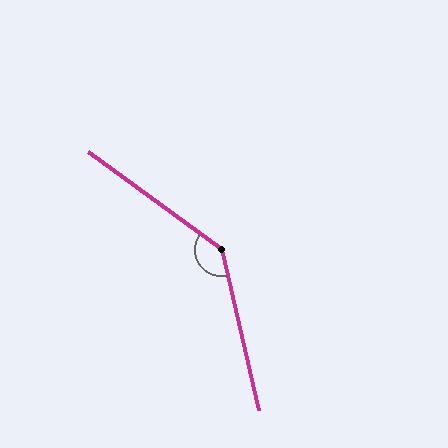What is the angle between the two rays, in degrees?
Approximately 139 degrees.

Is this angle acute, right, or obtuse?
It is obtuse.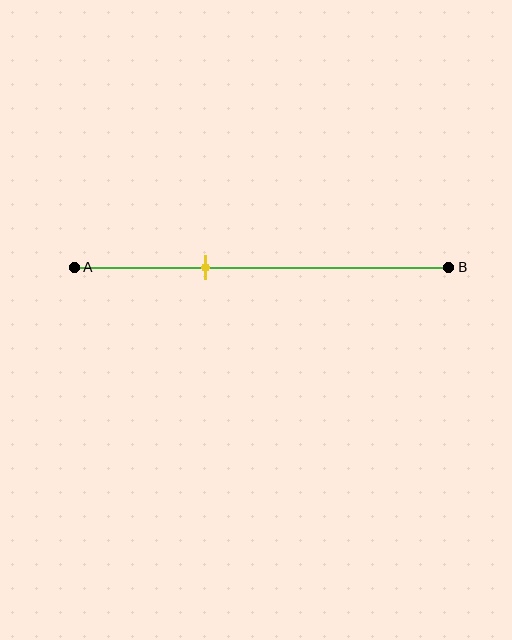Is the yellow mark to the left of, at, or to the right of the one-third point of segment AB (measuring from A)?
The yellow mark is approximately at the one-third point of segment AB.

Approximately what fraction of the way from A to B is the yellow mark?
The yellow mark is approximately 35% of the way from A to B.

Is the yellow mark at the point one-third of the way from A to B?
Yes, the mark is approximately at the one-third point.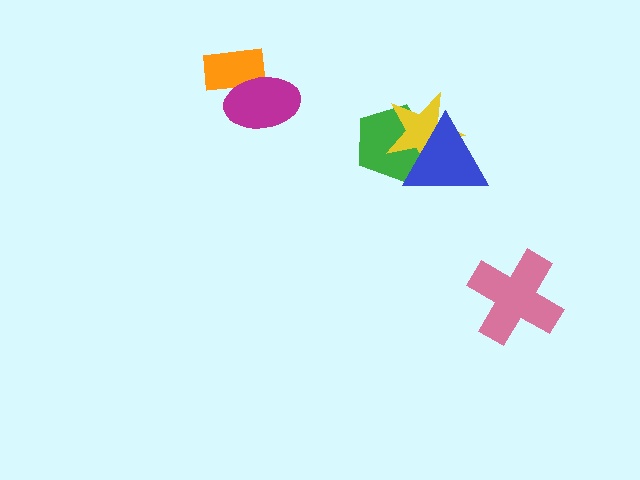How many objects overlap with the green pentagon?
2 objects overlap with the green pentagon.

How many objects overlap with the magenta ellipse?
1 object overlaps with the magenta ellipse.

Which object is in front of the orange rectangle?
The magenta ellipse is in front of the orange rectangle.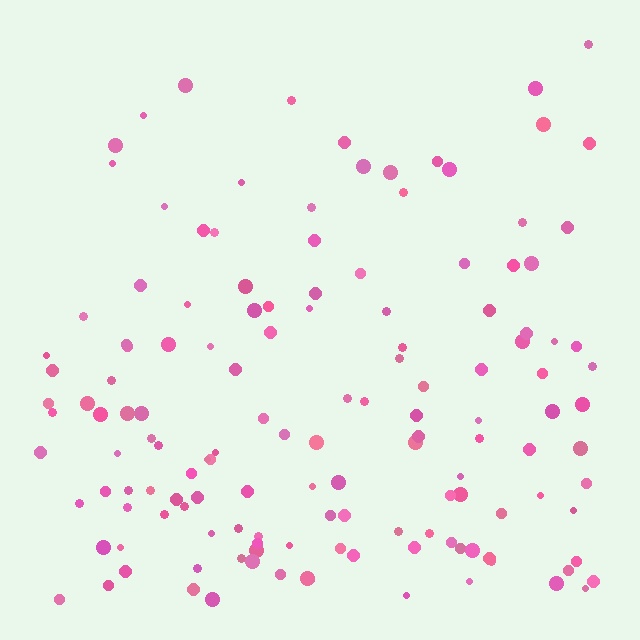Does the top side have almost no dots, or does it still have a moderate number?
Still a moderate number, just noticeably fewer than the bottom.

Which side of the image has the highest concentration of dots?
The bottom.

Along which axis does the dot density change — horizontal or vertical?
Vertical.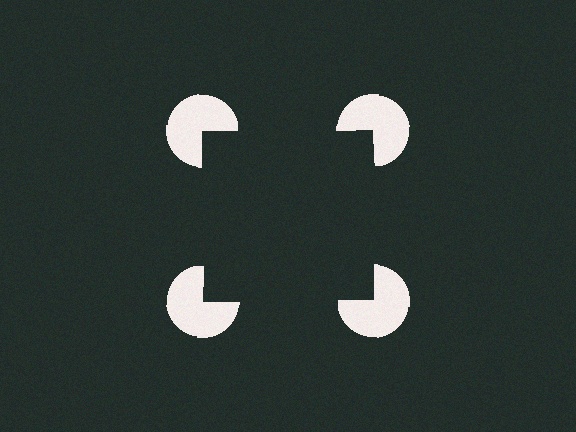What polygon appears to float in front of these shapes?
An illusory square — its edges are inferred from the aligned wedge cuts in the pac-man discs, not physically drawn.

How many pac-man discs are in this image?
There are 4 — one at each vertex of the illusory square.